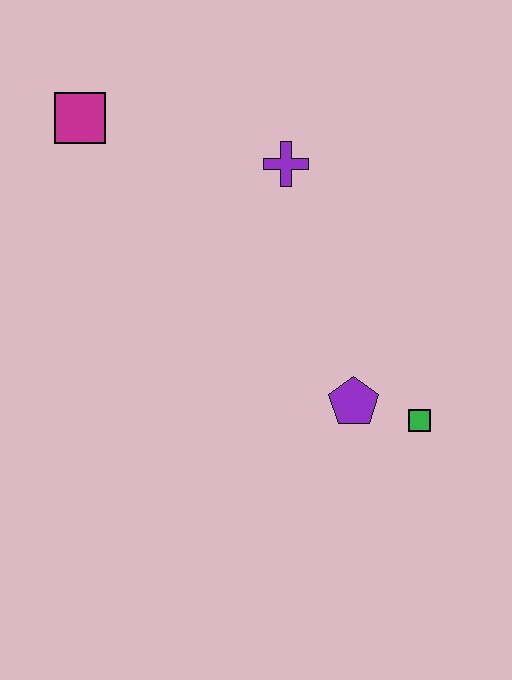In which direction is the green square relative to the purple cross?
The green square is below the purple cross.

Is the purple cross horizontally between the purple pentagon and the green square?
No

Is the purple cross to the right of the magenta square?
Yes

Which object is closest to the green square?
The purple pentagon is closest to the green square.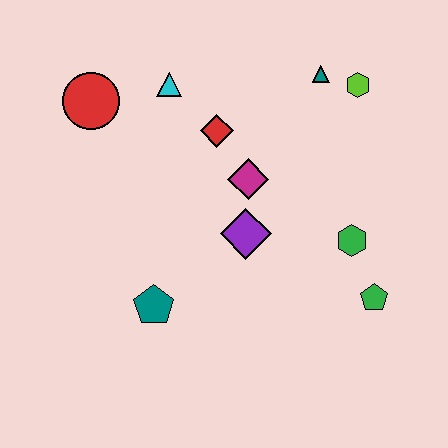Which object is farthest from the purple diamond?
The red circle is farthest from the purple diamond.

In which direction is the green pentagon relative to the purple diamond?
The green pentagon is to the right of the purple diamond.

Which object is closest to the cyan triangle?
The red diamond is closest to the cyan triangle.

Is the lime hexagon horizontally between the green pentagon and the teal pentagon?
Yes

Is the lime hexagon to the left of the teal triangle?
No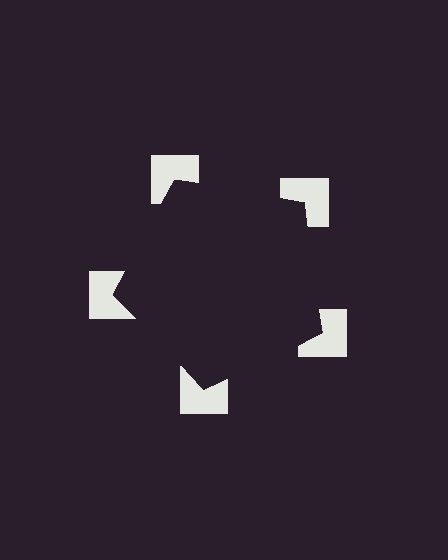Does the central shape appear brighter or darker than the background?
It typically appears slightly darker than the background, even though no actual brightness change is drawn.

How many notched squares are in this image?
There are 5 — one at each vertex of the illusory pentagon.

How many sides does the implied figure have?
5 sides.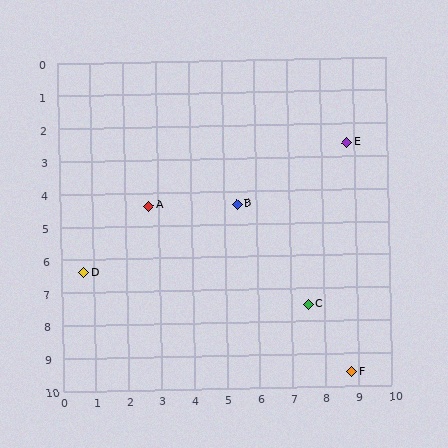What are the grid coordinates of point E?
Point E is at approximately (8.8, 2.6).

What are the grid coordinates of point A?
Point A is at approximately (2.7, 4.4).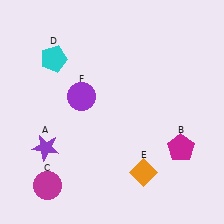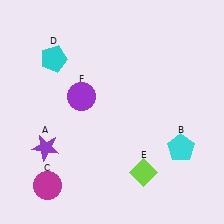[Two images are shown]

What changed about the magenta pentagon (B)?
In Image 1, B is magenta. In Image 2, it changed to cyan.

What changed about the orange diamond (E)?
In Image 1, E is orange. In Image 2, it changed to lime.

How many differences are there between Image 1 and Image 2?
There are 2 differences between the two images.